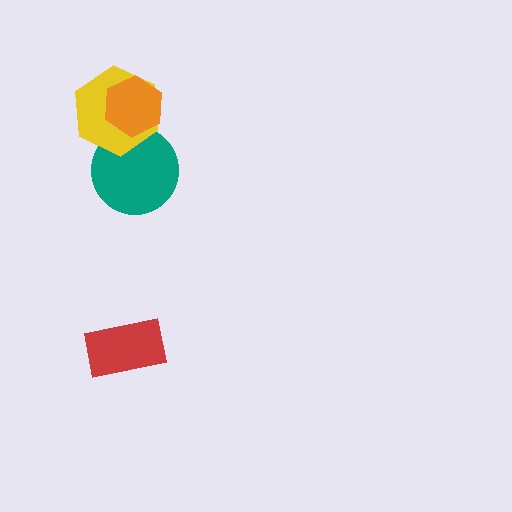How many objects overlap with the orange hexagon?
2 objects overlap with the orange hexagon.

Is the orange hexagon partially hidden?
No, no other shape covers it.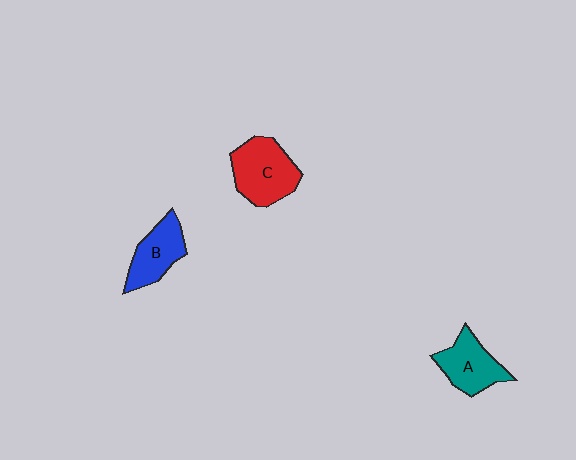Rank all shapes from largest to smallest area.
From largest to smallest: C (red), A (teal), B (blue).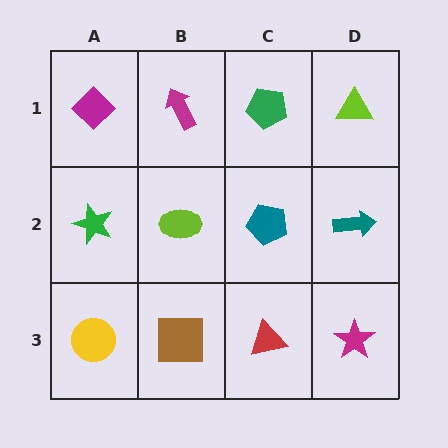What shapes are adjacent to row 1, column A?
A green star (row 2, column A), a magenta arrow (row 1, column B).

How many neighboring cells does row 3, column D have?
2.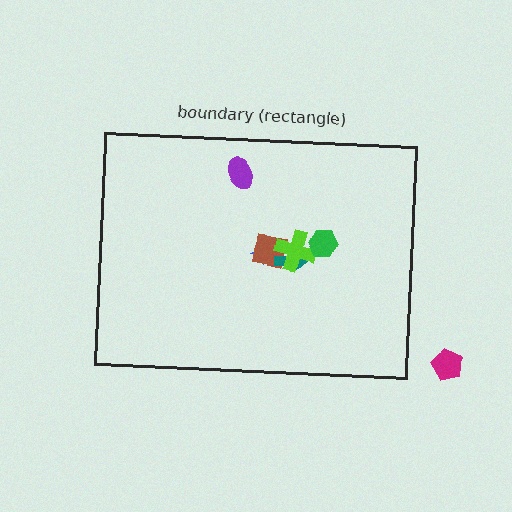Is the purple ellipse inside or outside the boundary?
Inside.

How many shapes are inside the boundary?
6 inside, 1 outside.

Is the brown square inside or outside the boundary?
Inside.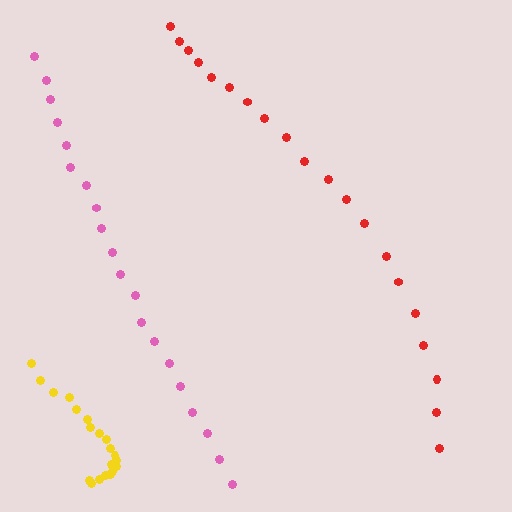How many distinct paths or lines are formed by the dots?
There are 3 distinct paths.